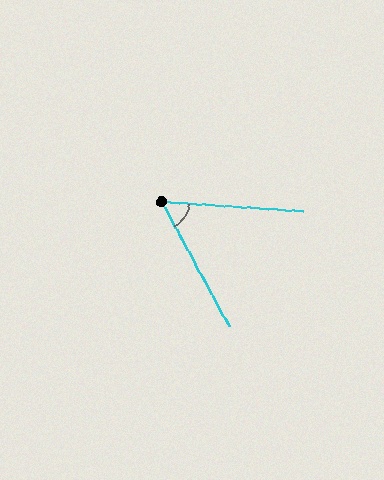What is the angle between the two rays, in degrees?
Approximately 58 degrees.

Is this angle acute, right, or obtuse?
It is acute.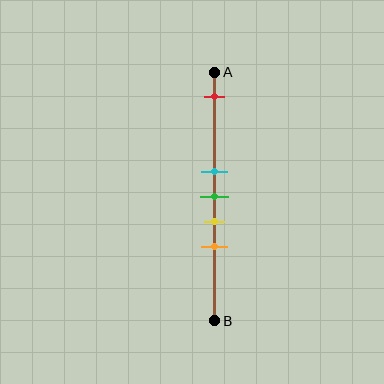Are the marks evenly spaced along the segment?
No, the marks are not evenly spaced.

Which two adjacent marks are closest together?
The cyan and green marks are the closest adjacent pair.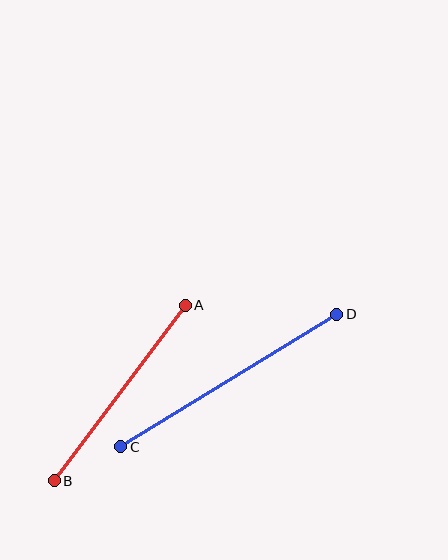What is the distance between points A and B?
The distance is approximately 219 pixels.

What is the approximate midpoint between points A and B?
The midpoint is at approximately (120, 393) pixels.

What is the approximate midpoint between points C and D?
The midpoint is at approximately (229, 380) pixels.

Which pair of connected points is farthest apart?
Points C and D are farthest apart.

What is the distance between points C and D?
The distance is approximately 253 pixels.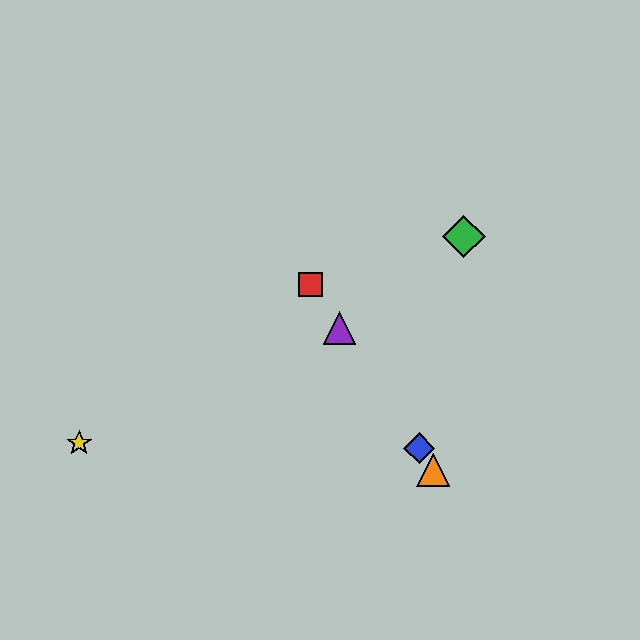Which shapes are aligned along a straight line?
The red square, the blue diamond, the purple triangle, the orange triangle are aligned along a straight line.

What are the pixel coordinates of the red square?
The red square is at (311, 284).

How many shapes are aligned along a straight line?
4 shapes (the red square, the blue diamond, the purple triangle, the orange triangle) are aligned along a straight line.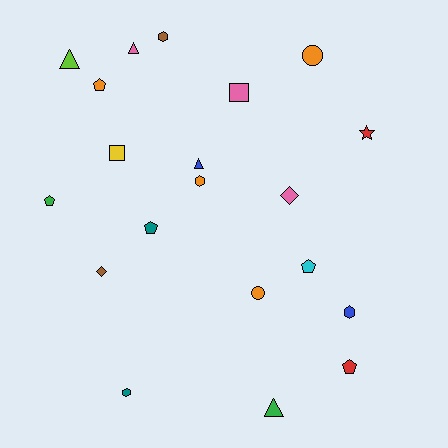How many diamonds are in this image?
There are 2 diamonds.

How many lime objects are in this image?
There is 1 lime object.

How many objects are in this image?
There are 20 objects.